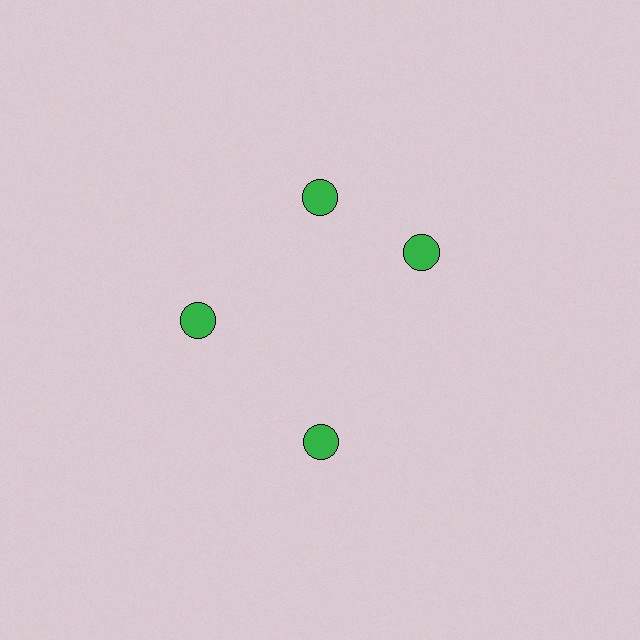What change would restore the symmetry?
The symmetry would be restored by rotating it back into even spacing with its neighbors so that all 4 circles sit at equal angles and equal distance from the center.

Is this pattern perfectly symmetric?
No. The 4 green circles are arranged in a ring, but one element near the 3 o'clock position is rotated out of alignment along the ring, breaking the 4-fold rotational symmetry.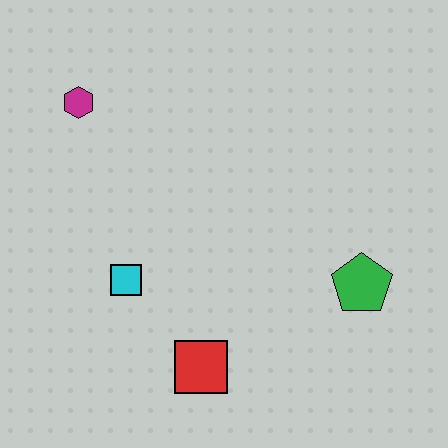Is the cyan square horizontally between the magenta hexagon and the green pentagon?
Yes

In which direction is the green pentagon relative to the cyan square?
The green pentagon is to the right of the cyan square.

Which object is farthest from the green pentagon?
The magenta hexagon is farthest from the green pentagon.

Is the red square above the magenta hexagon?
No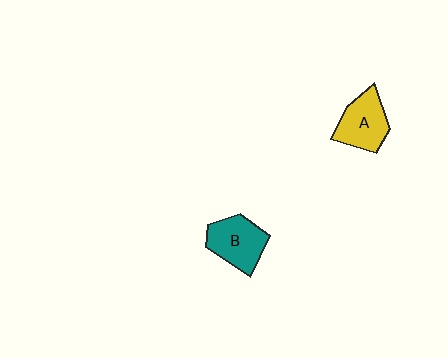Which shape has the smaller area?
Shape A (yellow).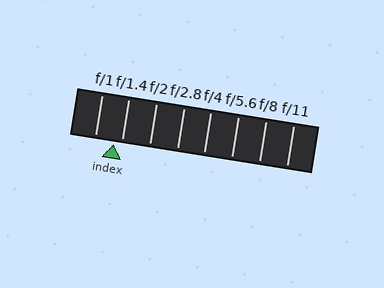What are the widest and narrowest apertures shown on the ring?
The widest aperture shown is f/1 and the narrowest is f/11.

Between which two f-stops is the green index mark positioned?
The index mark is between f/1 and f/1.4.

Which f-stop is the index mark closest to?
The index mark is closest to f/1.4.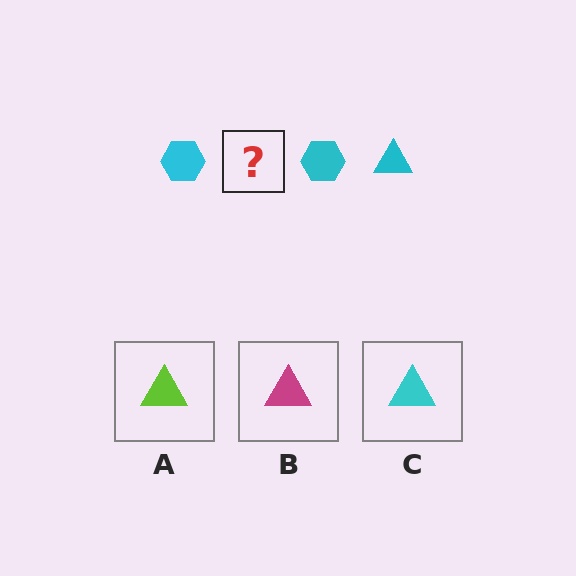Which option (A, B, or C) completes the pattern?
C.